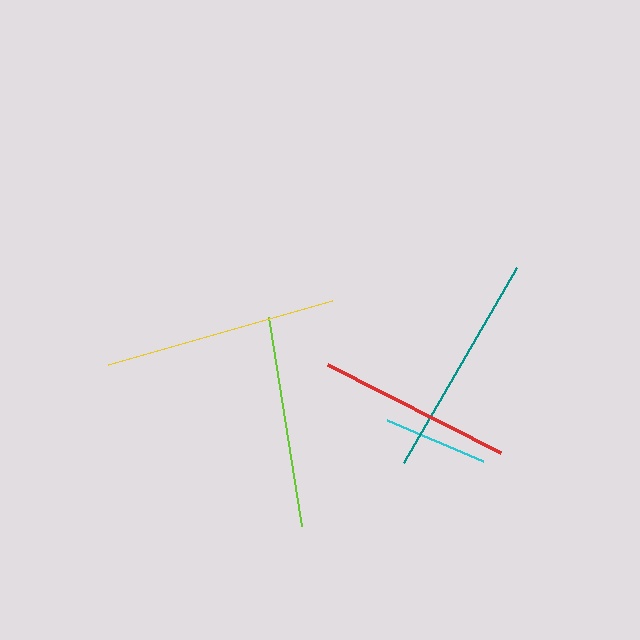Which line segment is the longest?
The yellow line is the longest at approximately 233 pixels.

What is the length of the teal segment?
The teal segment is approximately 226 pixels long.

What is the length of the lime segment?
The lime segment is approximately 211 pixels long.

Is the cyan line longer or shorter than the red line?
The red line is longer than the cyan line.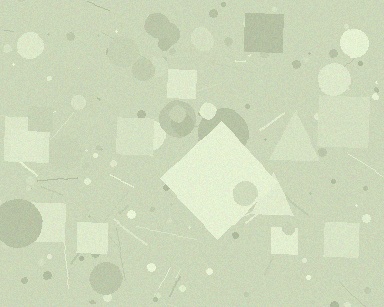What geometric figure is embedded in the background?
A diamond is embedded in the background.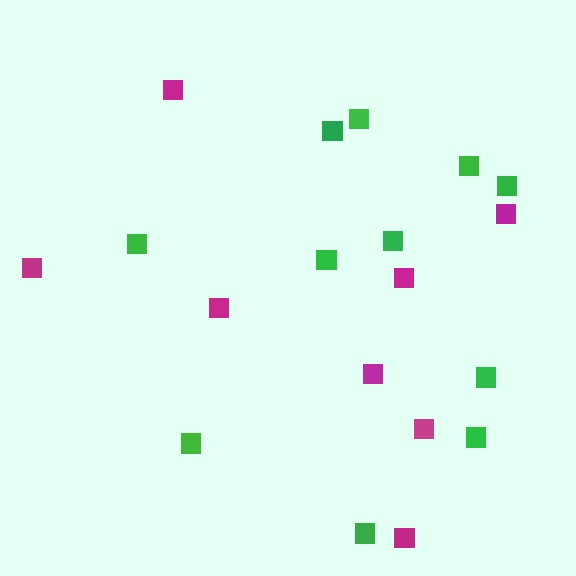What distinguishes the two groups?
There are 2 groups: one group of magenta squares (8) and one group of green squares (11).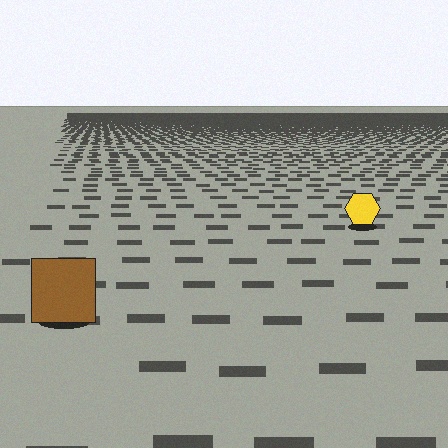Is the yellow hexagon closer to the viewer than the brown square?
No. The brown square is closer — you can tell from the texture gradient: the ground texture is coarser near it.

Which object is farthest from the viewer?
The yellow hexagon is farthest from the viewer. It appears smaller and the ground texture around it is denser.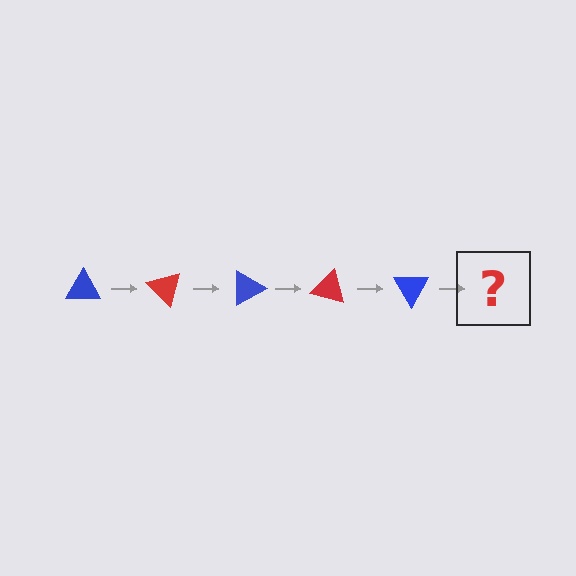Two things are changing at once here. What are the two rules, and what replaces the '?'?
The two rules are that it rotates 45 degrees each step and the color cycles through blue and red. The '?' should be a red triangle, rotated 225 degrees from the start.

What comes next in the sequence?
The next element should be a red triangle, rotated 225 degrees from the start.